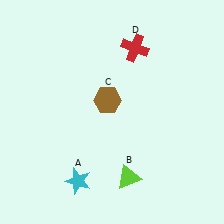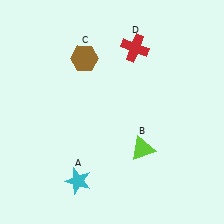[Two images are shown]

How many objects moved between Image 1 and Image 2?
2 objects moved between the two images.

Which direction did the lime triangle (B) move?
The lime triangle (B) moved up.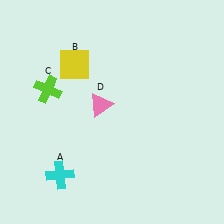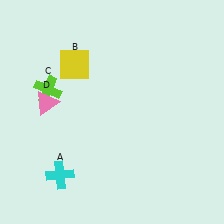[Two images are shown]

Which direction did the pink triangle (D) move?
The pink triangle (D) moved left.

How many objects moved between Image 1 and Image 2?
1 object moved between the two images.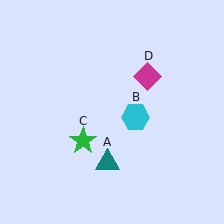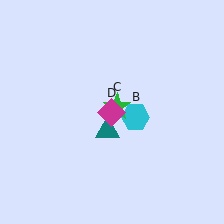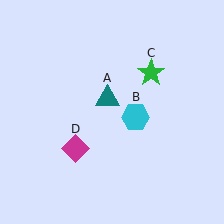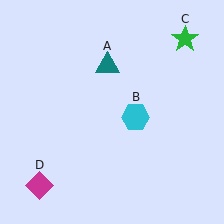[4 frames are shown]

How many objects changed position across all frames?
3 objects changed position: teal triangle (object A), green star (object C), magenta diamond (object D).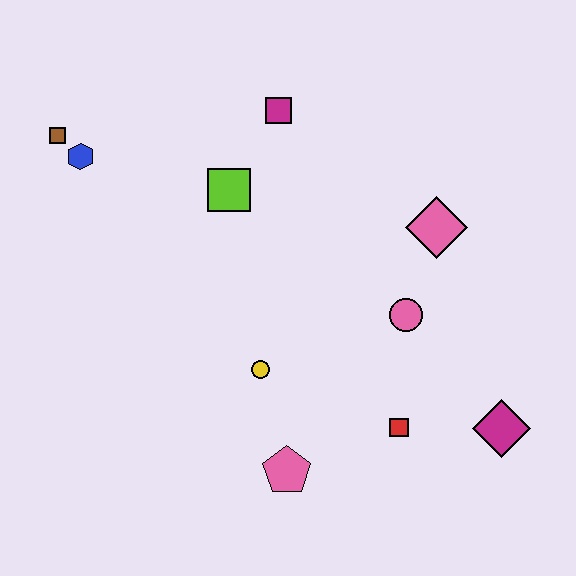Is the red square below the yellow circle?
Yes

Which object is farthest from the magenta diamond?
The brown square is farthest from the magenta diamond.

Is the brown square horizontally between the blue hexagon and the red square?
No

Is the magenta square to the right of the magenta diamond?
No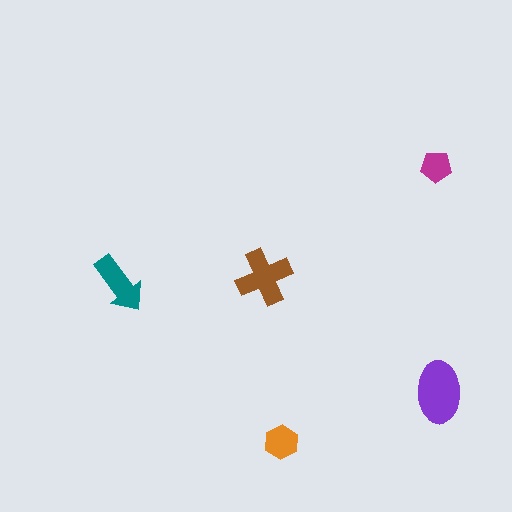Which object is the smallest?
The magenta pentagon.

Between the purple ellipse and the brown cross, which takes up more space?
The purple ellipse.